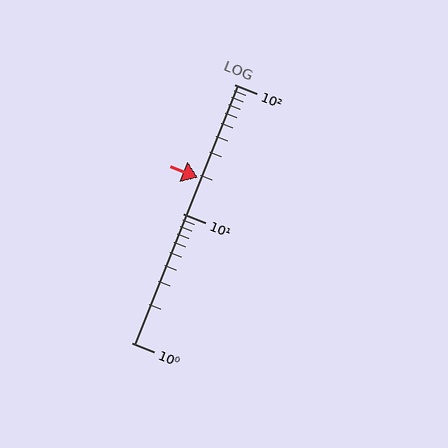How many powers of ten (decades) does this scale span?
The scale spans 2 decades, from 1 to 100.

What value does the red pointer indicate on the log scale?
The pointer indicates approximately 19.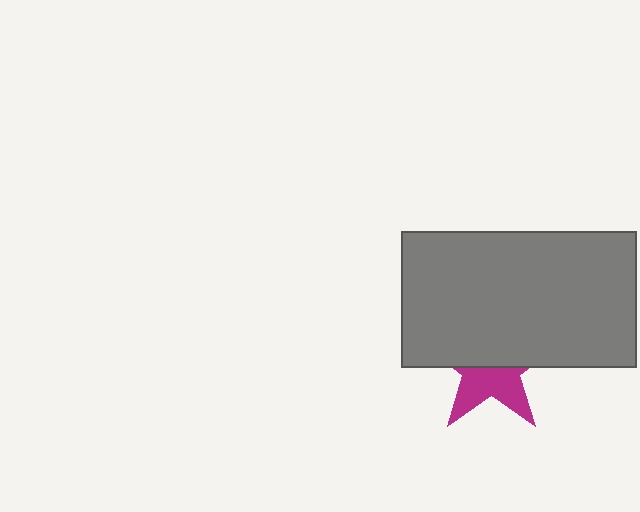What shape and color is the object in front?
The object in front is a gray rectangle.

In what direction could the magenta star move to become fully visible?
The magenta star could move down. That would shift it out from behind the gray rectangle entirely.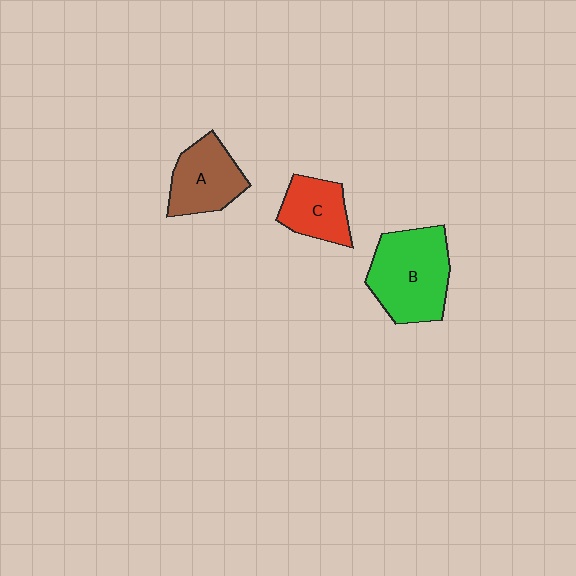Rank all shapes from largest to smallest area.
From largest to smallest: B (green), A (brown), C (red).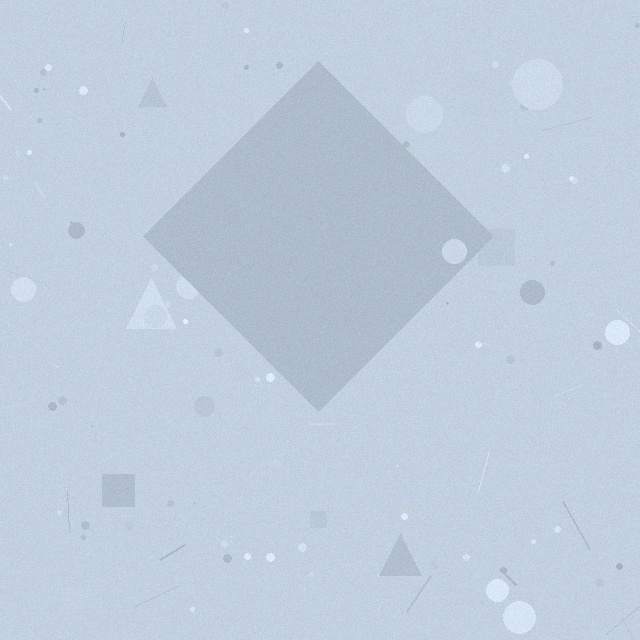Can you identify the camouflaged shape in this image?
The camouflaged shape is a diamond.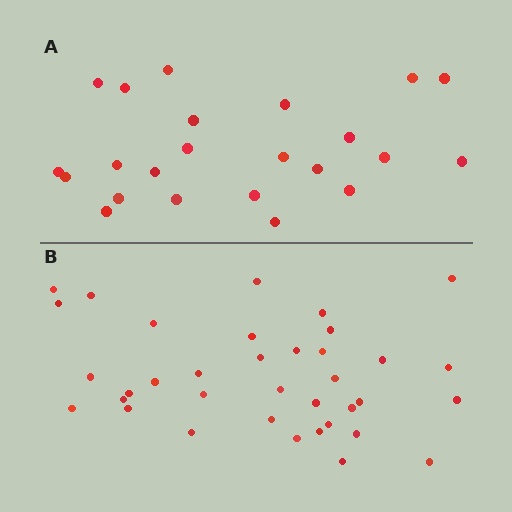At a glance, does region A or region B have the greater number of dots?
Region B (the bottom region) has more dots.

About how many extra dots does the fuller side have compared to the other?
Region B has approximately 15 more dots than region A.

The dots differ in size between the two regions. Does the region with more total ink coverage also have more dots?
No. Region A has more total ink coverage because its dots are larger, but region B actually contains more individual dots. Total area can be misleading — the number of items is what matters here.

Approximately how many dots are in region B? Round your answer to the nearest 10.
About 40 dots. (The exact count is 36, which rounds to 40.)